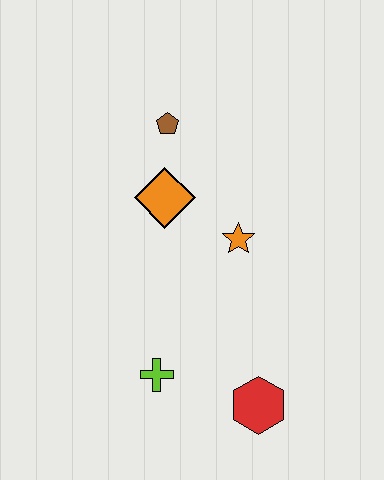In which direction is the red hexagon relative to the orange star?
The red hexagon is below the orange star.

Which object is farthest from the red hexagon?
The brown pentagon is farthest from the red hexagon.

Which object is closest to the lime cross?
The red hexagon is closest to the lime cross.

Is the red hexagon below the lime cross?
Yes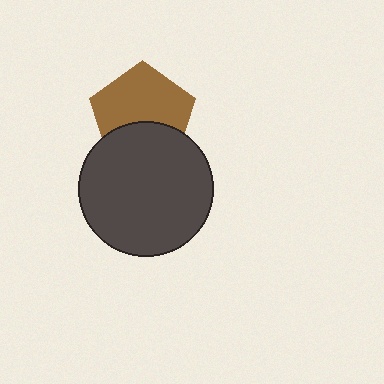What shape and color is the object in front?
The object in front is a dark gray circle.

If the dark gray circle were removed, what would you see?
You would see the complete brown pentagon.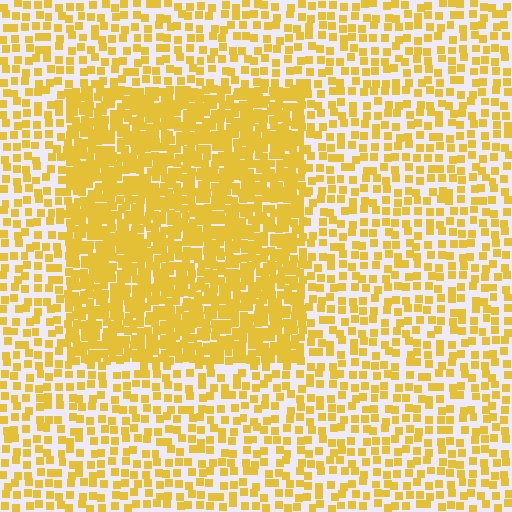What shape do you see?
I see a rectangle.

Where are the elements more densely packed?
The elements are more densely packed inside the rectangle boundary.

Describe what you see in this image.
The image contains small yellow elements arranged at two different densities. A rectangle-shaped region is visible where the elements are more densely packed than the surrounding area.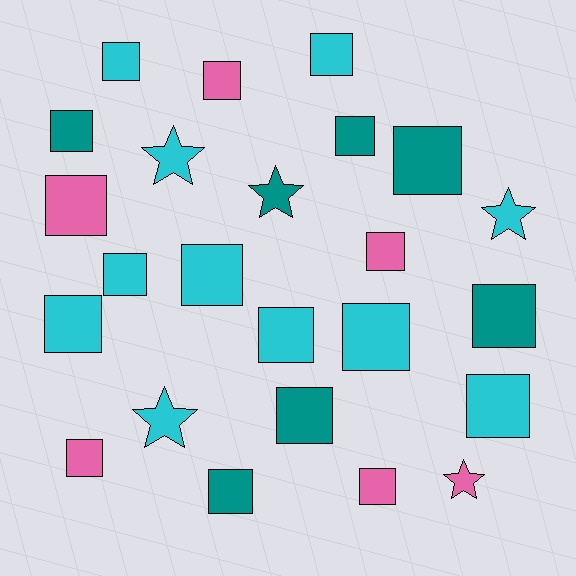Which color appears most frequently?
Cyan, with 11 objects.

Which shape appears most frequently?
Square, with 19 objects.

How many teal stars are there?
There is 1 teal star.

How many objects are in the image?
There are 24 objects.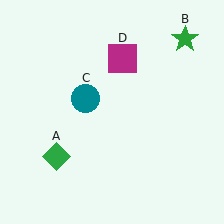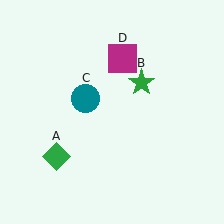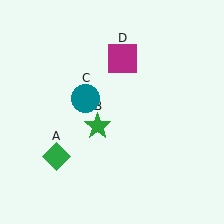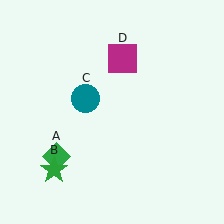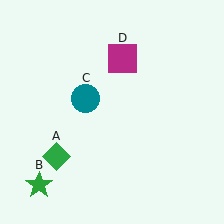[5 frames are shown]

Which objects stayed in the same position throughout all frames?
Green diamond (object A) and teal circle (object C) and magenta square (object D) remained stationary.